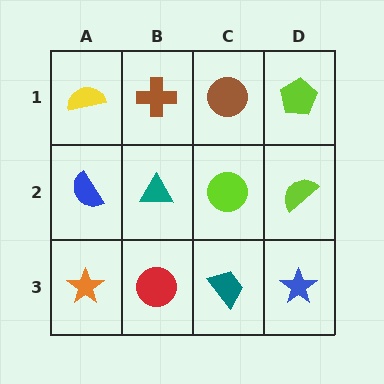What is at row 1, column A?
A yellow semicircle.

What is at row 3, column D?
A blue star.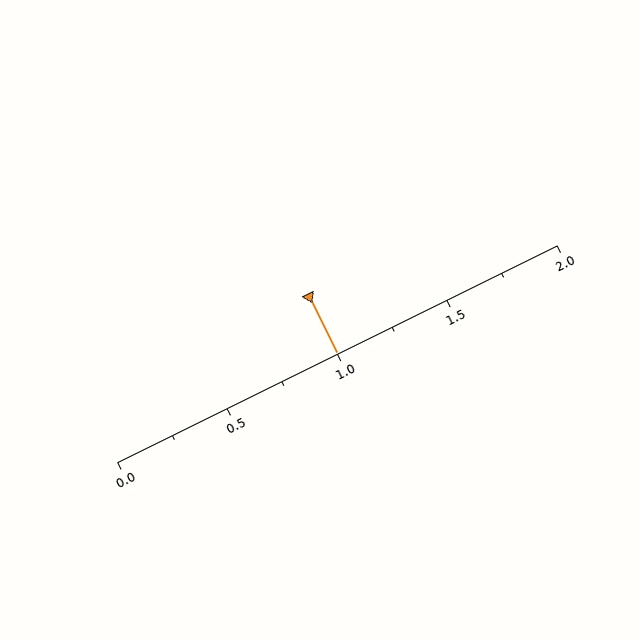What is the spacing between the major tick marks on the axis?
The major ticks are spaced 0.5 apart.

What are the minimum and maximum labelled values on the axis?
The axis runs from 0.0 to 2.0.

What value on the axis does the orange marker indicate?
The marker indicates approximately 1.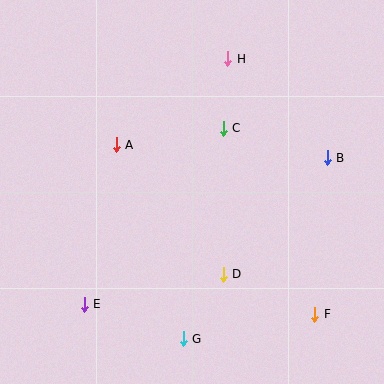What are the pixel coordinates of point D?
Point D is at (223, 274).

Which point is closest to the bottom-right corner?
Point F is closest to the bottom-right corner.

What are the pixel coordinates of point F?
Point F is at (315, 314).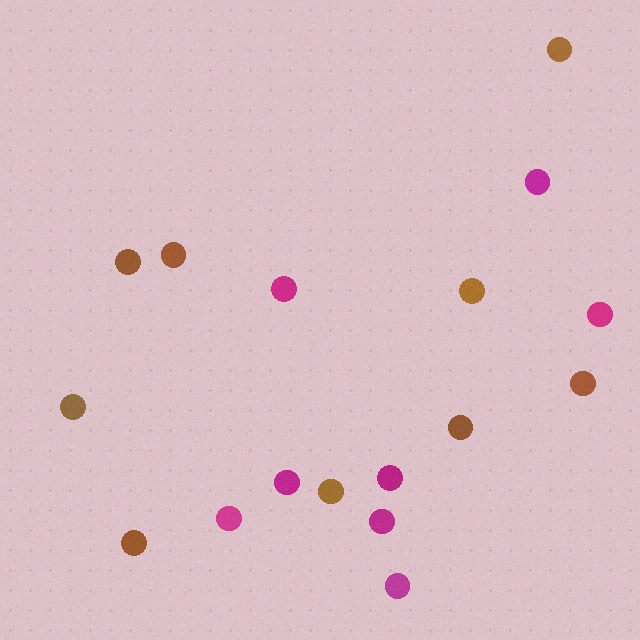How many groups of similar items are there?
There are 2 groups: one group of brown circles (9) and one group of magenta circles (8).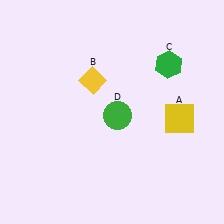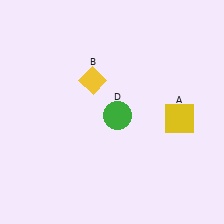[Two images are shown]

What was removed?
The green hexagon (C) was removed in Image 2.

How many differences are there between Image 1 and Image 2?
There is 1 difference between the two images.